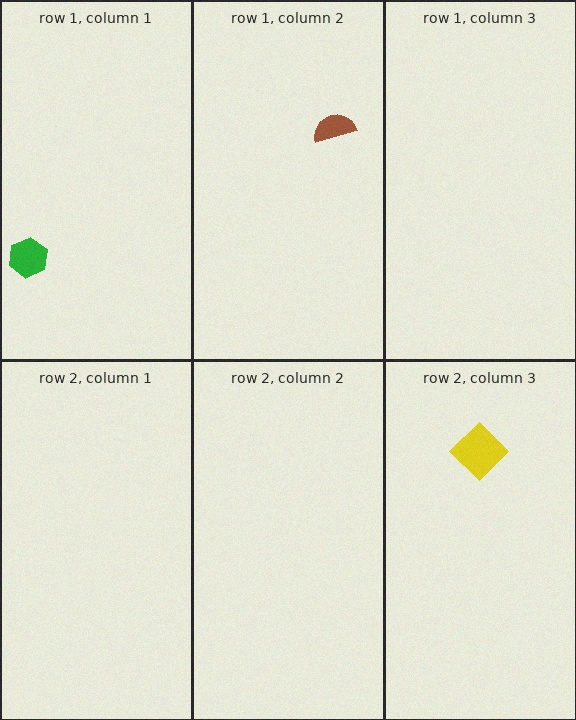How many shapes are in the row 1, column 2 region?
1.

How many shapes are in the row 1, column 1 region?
1.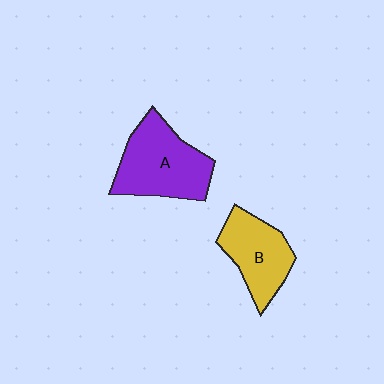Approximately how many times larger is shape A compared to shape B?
Approximately 1.3 times.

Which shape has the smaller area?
Shape B (yellow).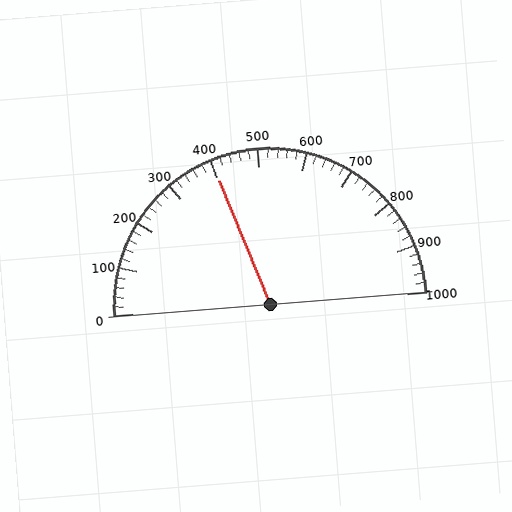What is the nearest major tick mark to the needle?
The nearest major tick mark is 400.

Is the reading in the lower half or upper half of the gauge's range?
The reading is in the lower half of the range (0 to 1000).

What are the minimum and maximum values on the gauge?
The gauge ranges from 0 to 1000.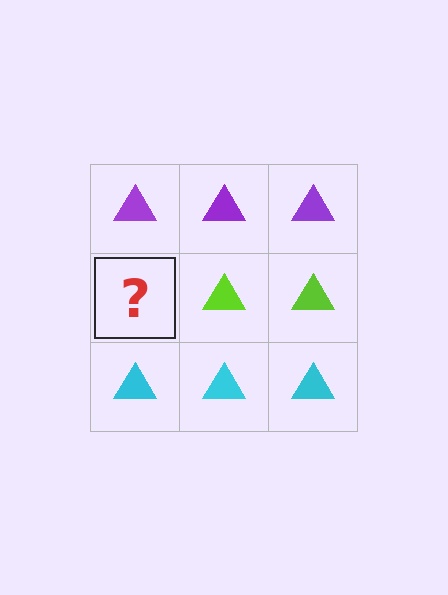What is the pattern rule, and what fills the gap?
The rule is that each row has a consistent color. The gap should be filled with a lime triangle.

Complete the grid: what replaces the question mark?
The question mark should be replaced with a lime triangle.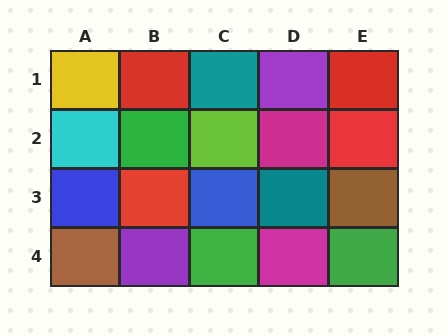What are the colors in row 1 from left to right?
Yellow, red, teal, purple, red.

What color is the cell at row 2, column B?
Green.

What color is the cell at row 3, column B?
Red.